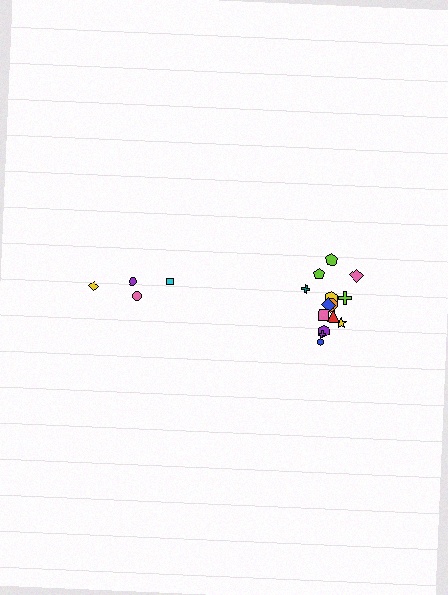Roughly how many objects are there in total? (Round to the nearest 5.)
Roughly 20 objects in total.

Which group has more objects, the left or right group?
The right group.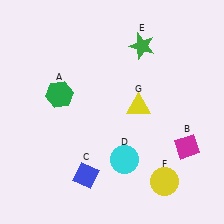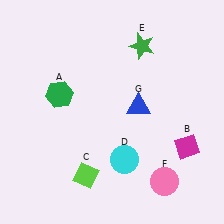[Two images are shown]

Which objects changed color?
C changed from blue to lime. F changed from yellow to pink. G changed from yellow to blue.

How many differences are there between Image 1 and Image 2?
There are 3 differences between the two images.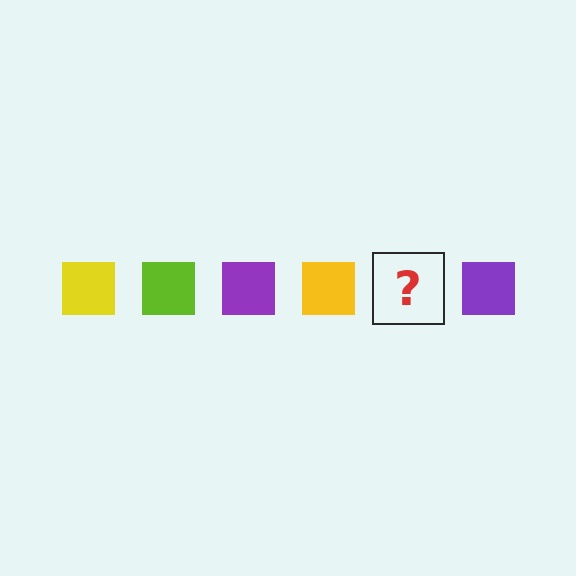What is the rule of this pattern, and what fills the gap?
The rule is that the pattern cycles through yellow, lime, purple squares. The gap should be filled with a lime square.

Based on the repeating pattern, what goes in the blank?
The blank should be a lime square.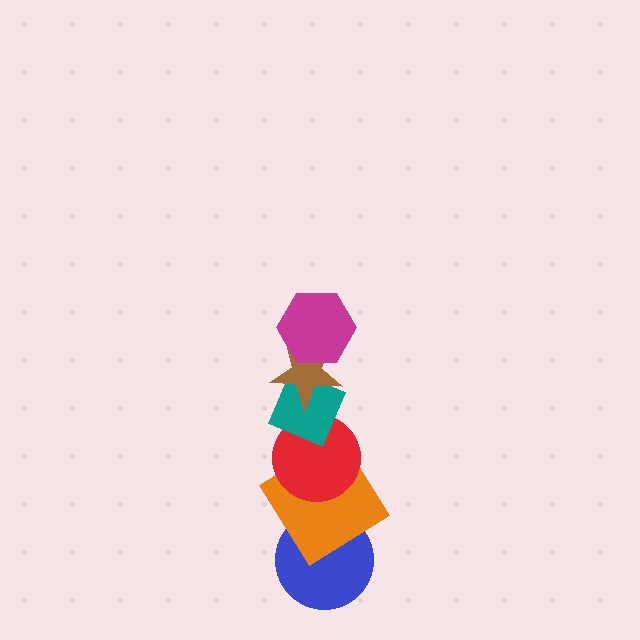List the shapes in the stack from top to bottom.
From top to bottom: the magenta hexagon, the brown star, the teal diamond, the red circle, the orange diamond, the blue circle.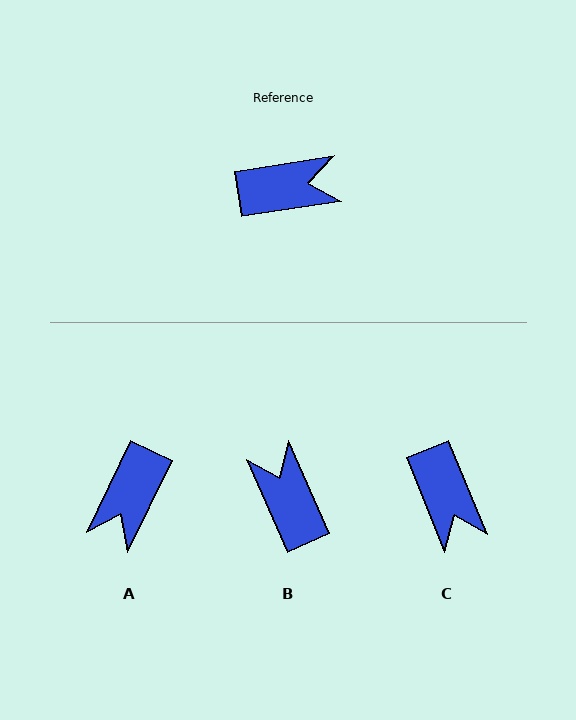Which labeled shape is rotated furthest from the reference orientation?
A, about 125 degrees away.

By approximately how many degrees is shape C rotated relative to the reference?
Approximately 77 degrees clockwise.